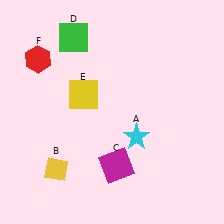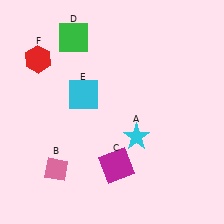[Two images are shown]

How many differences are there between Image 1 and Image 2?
There are 2 differences between the two images.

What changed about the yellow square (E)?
In Image 1, E is yellow. In Image 2, it changed to cyan.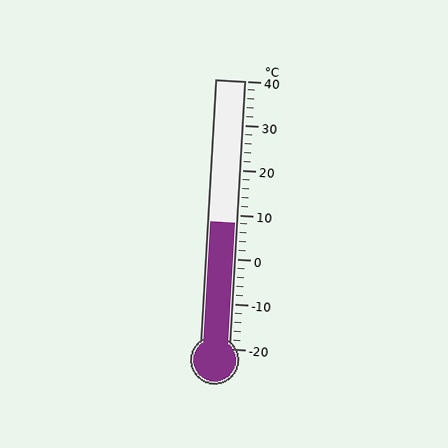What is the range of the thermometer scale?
The thermometer scale ranges from -20°C to 40°C.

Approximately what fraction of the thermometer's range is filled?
The thermometer is filled to approximately 45% of its range.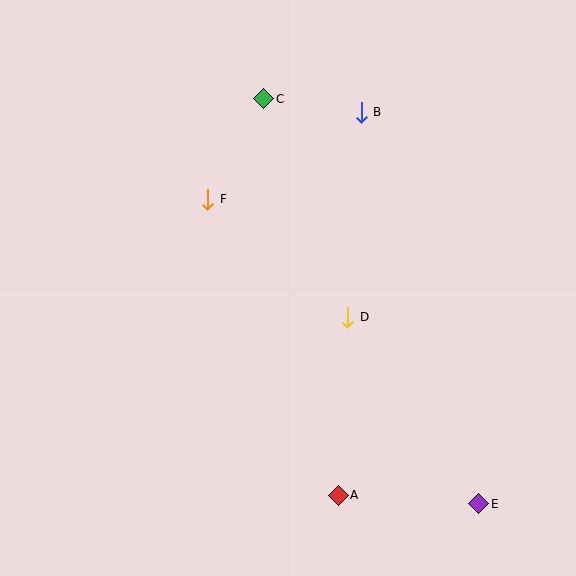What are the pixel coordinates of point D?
Point D is at (348, 317).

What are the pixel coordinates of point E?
Point E is at (479, 504).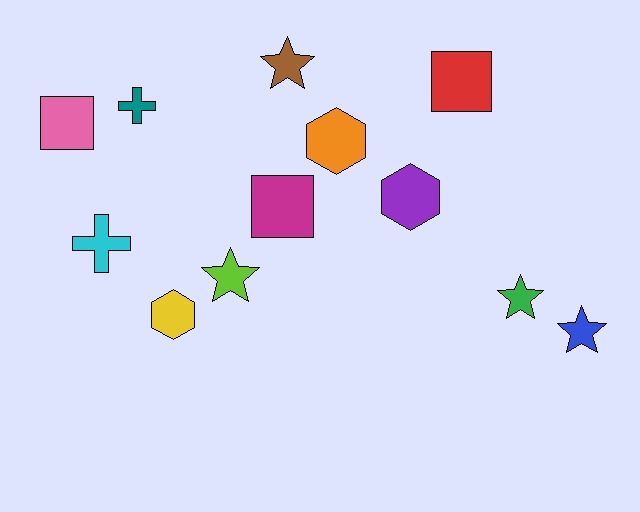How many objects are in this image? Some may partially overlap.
There are 12 objects.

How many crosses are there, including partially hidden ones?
There are 2 crosses.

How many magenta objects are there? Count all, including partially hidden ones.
There is 1 magenta object.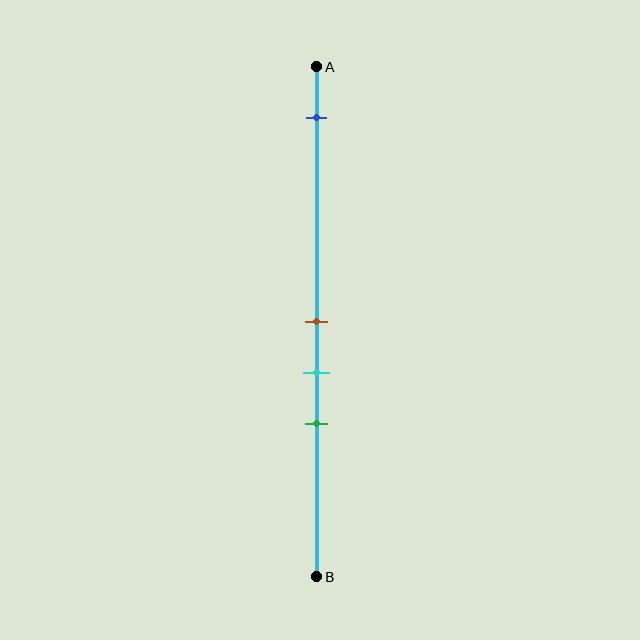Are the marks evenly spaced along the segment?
No, the marks are not evenly spaced.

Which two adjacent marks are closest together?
The brown and cyan marks are the closest adjacent pair.